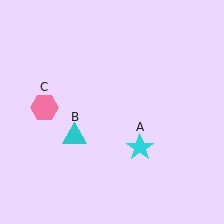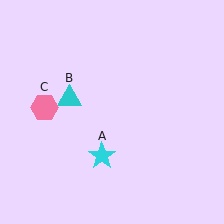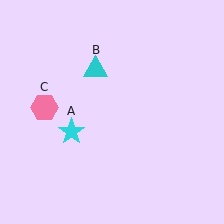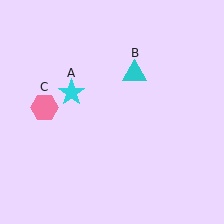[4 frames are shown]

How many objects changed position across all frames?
2 objects changed position: cyan star (object A), cyan triangle (object B).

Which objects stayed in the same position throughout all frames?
Pink hexagon (object C) remained stationary.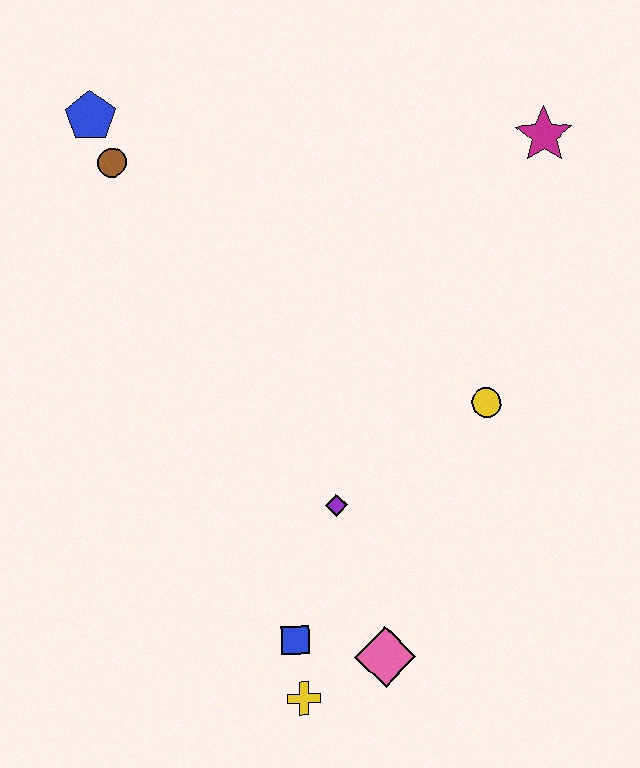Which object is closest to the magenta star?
The yellow circle is closest to the magenta star.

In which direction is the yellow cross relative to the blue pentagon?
The yellow cross is below the blue pentagon.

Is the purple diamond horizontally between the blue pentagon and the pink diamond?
Yes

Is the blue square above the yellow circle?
No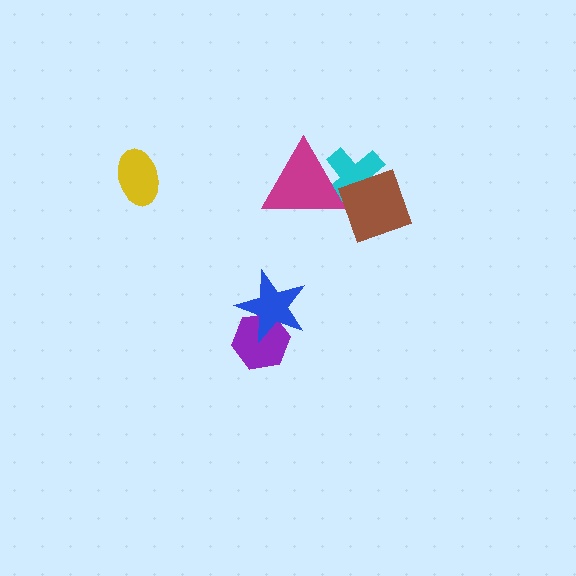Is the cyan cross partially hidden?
Yes, it is partially covered by another shape.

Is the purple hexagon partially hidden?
Yes, it is partially covered by another shape.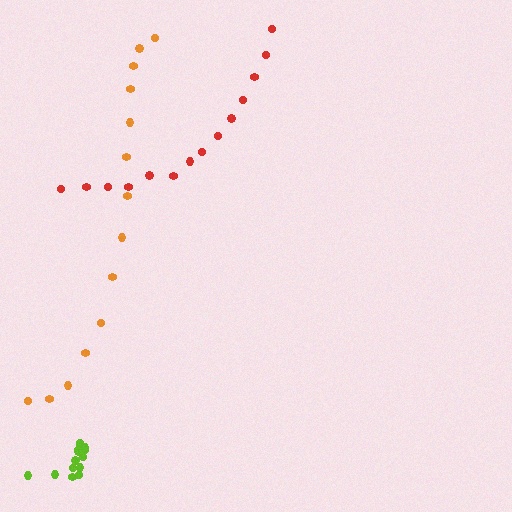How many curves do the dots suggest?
There are 3 distinct paths.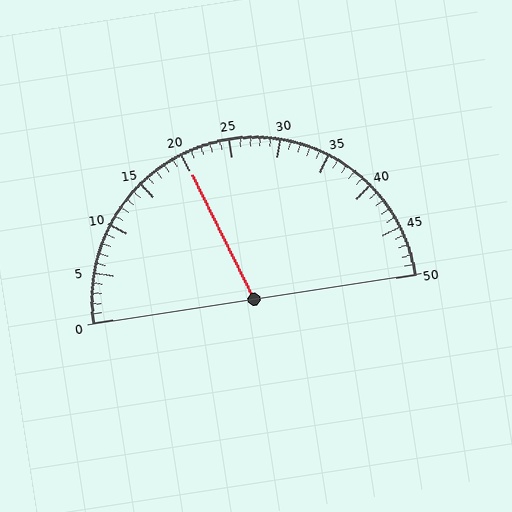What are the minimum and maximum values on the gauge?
The gauge ranges from 0 to 50.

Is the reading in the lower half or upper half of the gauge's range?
The reading is in the lower half of the range (0 to 50).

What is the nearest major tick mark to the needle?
The nearest major tick mark is 20.